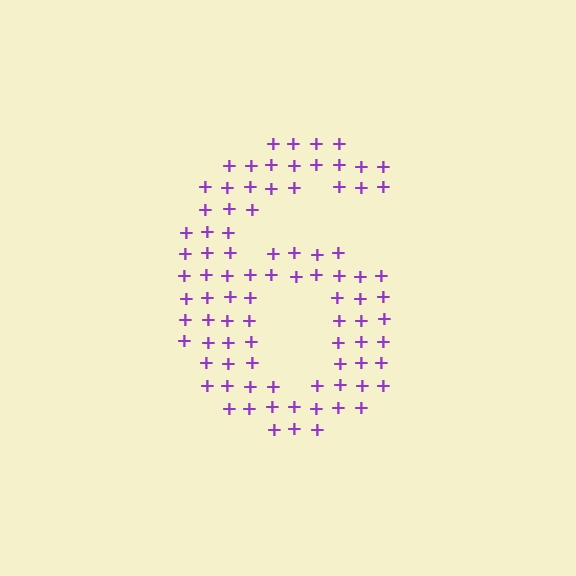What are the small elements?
The small elements are plus signs.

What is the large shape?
The large shape is the digit 6.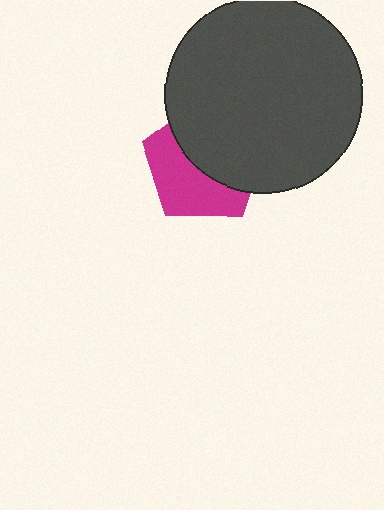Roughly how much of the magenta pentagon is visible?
About half of it is visible (roughly 47%).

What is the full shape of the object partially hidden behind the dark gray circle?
The partially hidden object is a magenta pentagon.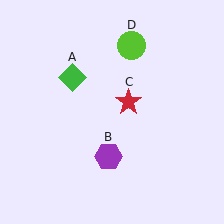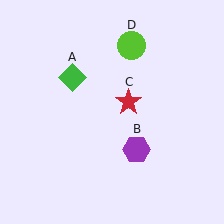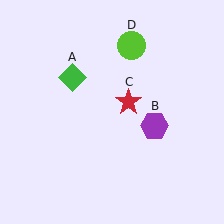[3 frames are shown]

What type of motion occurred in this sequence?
The purple hexagon (object B) rotated counterclockwise around the center of the scene.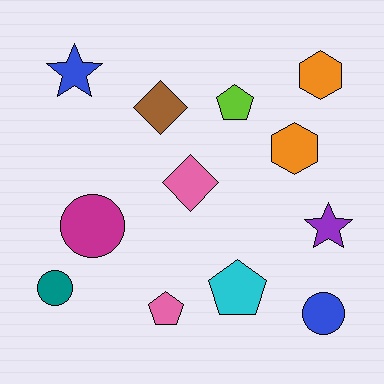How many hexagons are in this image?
There are 2 hexagons.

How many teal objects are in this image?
There is 1 teal object.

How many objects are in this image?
There are 12 objects.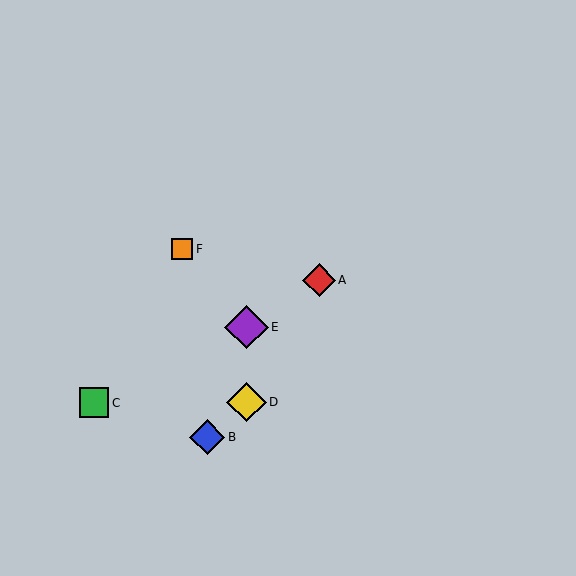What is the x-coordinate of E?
Object E is at x≈246.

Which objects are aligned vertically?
Objects D, E are aligned vertically.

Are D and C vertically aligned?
No, D is at x≈246 and C is at x≈94.